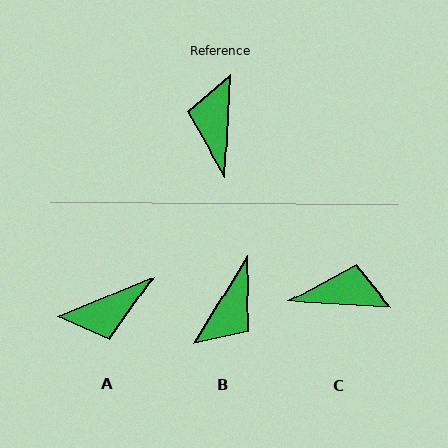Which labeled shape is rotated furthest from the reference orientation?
B, about 152 degrees away.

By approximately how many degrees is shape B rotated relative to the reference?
Approximately 152 degrees counter-clockwise.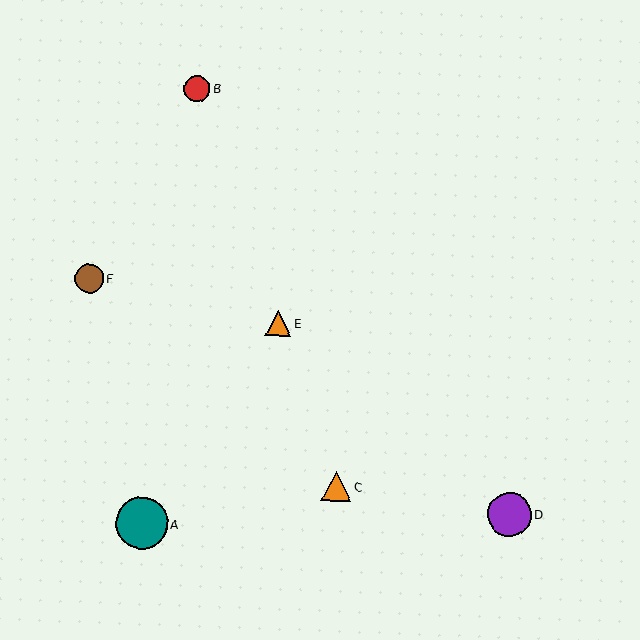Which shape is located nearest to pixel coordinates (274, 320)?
The orange triangle (labeled E) at (278, 323) is nearest to that location.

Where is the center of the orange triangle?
The center of the orange triangle is at (278, 323).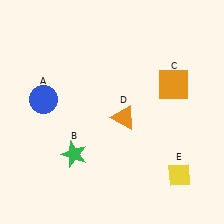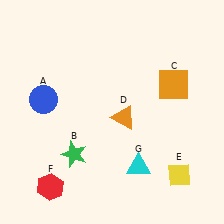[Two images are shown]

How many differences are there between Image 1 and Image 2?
There are 2 differences between the two images.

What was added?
A red hexagon (F), a cyan triangle (G) were added in Image 2.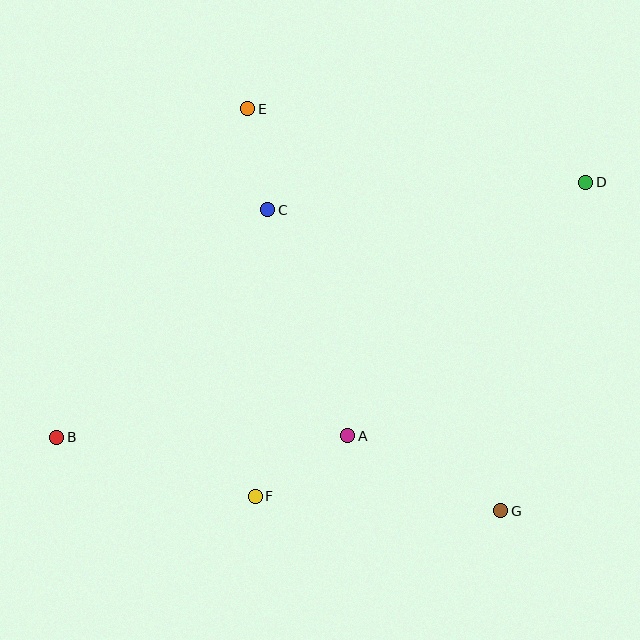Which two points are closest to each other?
Points C and E are closest to each other.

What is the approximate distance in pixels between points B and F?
The distance between B and F is approximately 207 pixels.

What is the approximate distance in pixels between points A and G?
The distance between A and G is approximately 171 pixels.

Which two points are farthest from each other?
Points B and D are farthest from each other.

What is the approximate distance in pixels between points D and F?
The distance between D and F is approximately 456 pixels.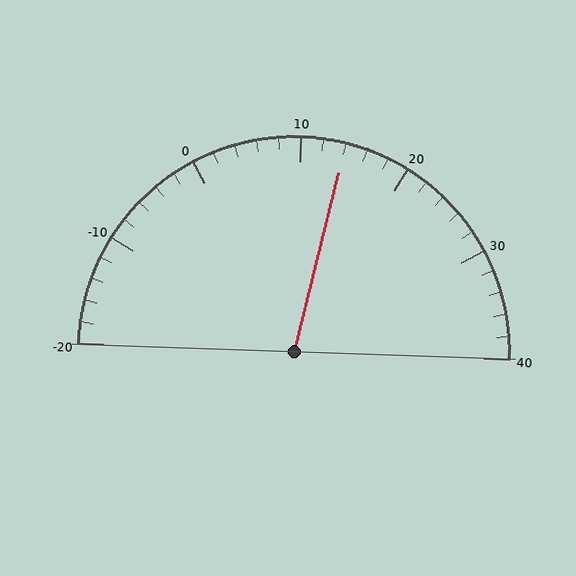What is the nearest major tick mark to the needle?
The nearest major tick mark is 10.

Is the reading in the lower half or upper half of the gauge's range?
The reading is in the upper half of the range (-20 to 40).